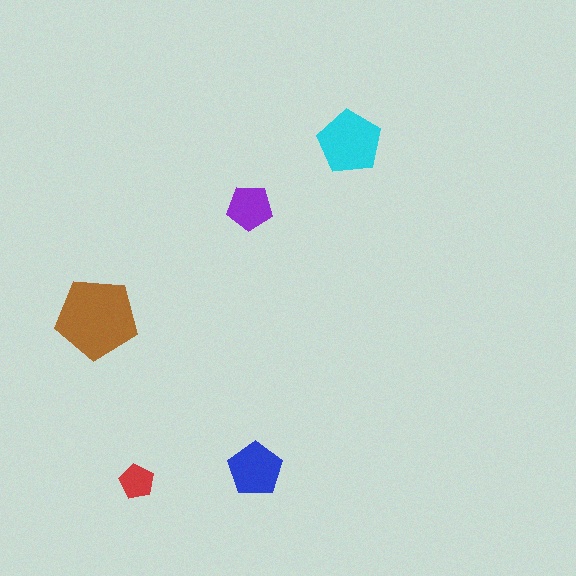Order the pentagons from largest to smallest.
the brown one, the cyan one, the blue one, the purple one, the red one.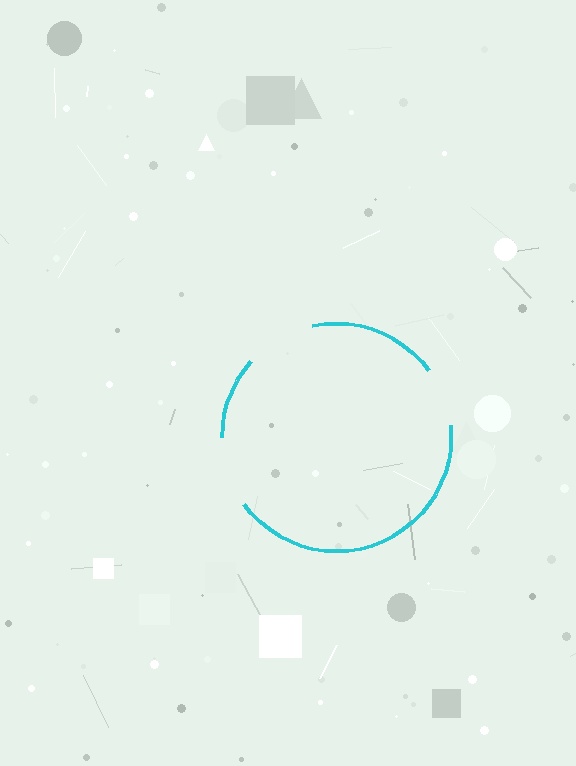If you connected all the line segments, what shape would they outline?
They would outline a circle.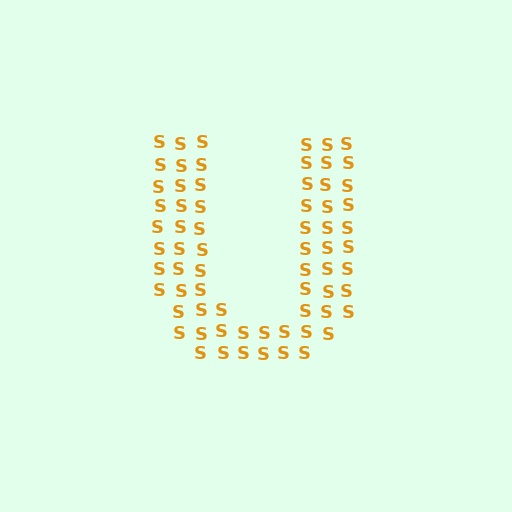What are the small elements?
The small elements are letter S's.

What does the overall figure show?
The overall figure shows the letter U.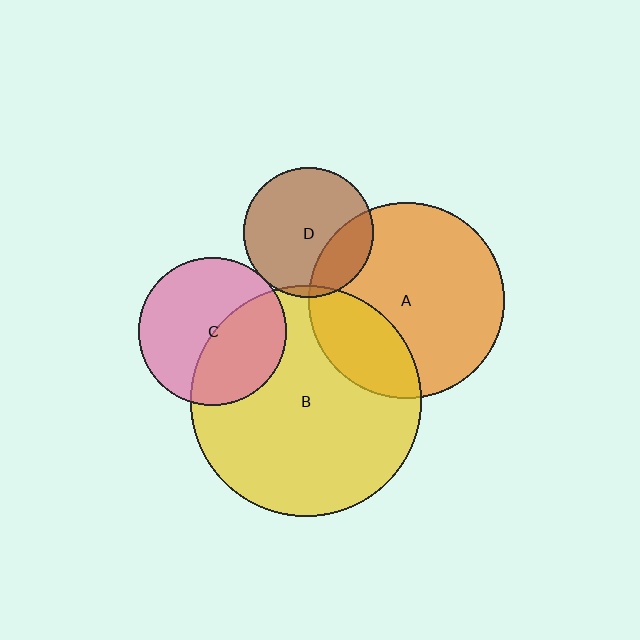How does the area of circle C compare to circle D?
Approximately 1.3 times.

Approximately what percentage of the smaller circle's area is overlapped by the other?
Approximately 5%.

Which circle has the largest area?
Circle B (yellow).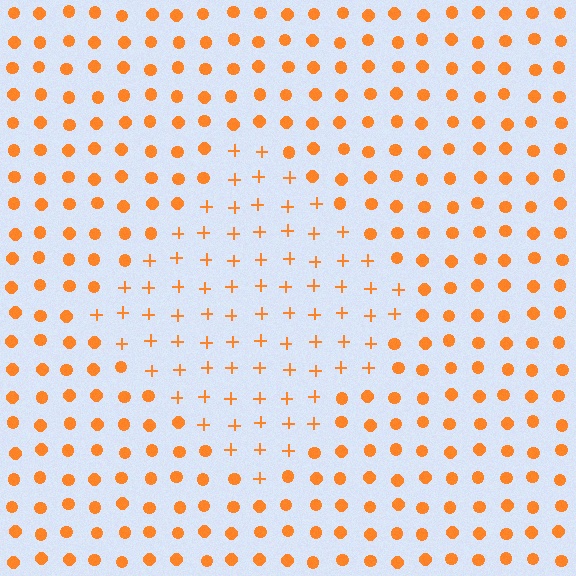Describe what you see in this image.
The image is filled with small orange elements arranged in a uniform grid. A diamond-shaped region contains plus signs, while the surrounding area contains circles. The boundary is defined purely by the change in element shape.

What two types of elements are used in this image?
The image uses plus signs inside the diamond region and circles outside it.